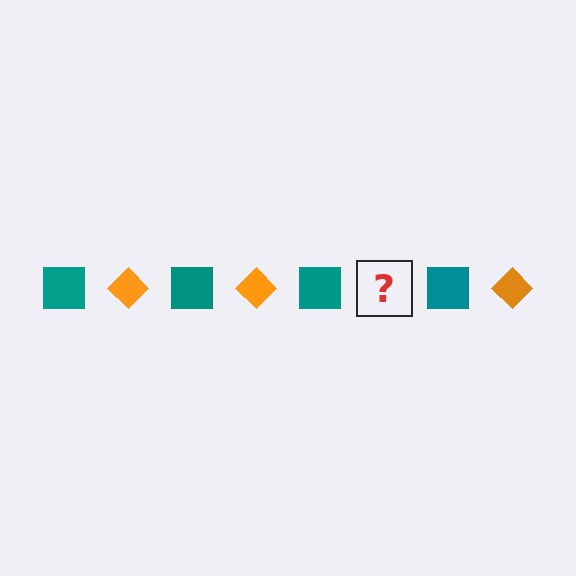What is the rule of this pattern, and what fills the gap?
The rule is that the pattern alternates between teal square and orange diamond. The gap should be filled with an orange diamond.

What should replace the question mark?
The question mark should be replaced with an orange diamond.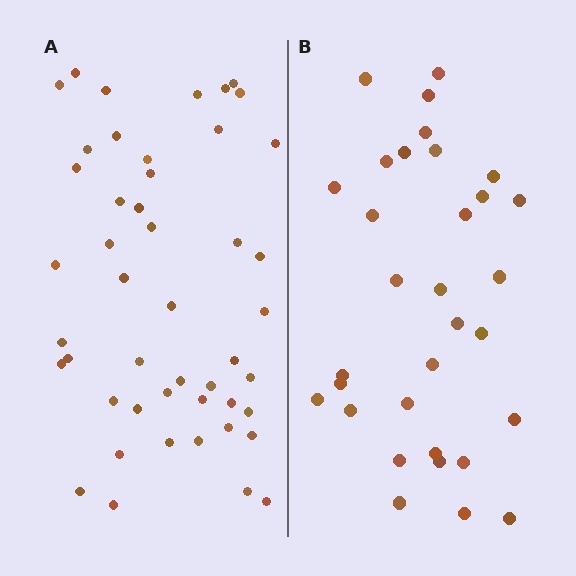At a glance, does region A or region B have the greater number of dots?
Region A (the left region) has more dots.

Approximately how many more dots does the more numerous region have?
Region A has approximately 15 more dots than region B.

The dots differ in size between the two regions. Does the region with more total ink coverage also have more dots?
No. Region B has more total ink coverage because its dots are larger, but region A actually contains more individual dots. Total area can be misleading — the number of items is what matters here.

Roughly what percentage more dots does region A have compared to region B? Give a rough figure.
About 45% more.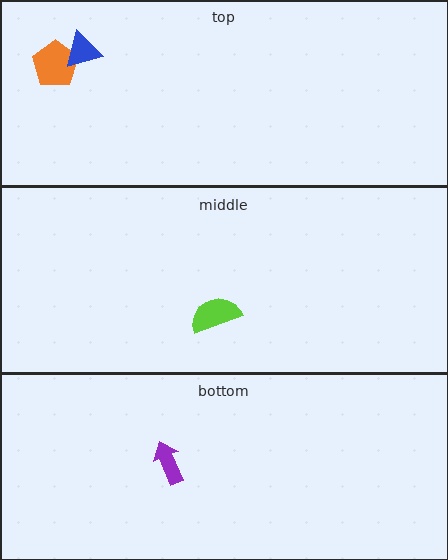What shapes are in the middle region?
The lime semicircle.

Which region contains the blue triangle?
The top region.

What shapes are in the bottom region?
The purple arrow.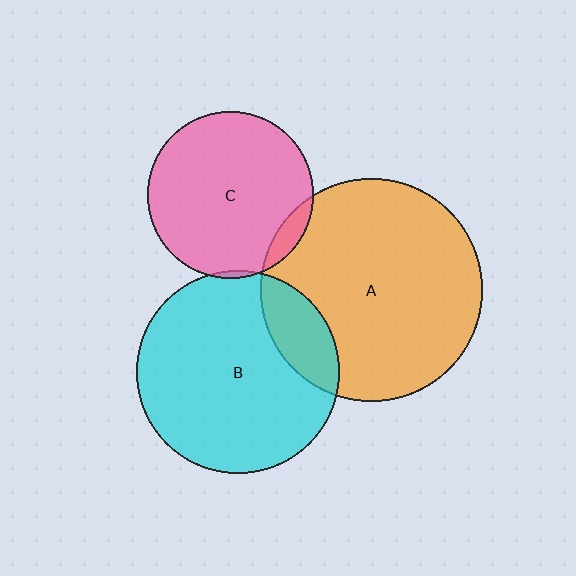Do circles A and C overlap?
Yes.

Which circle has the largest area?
Circle A (orange).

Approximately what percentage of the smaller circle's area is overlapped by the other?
Approximately 5%.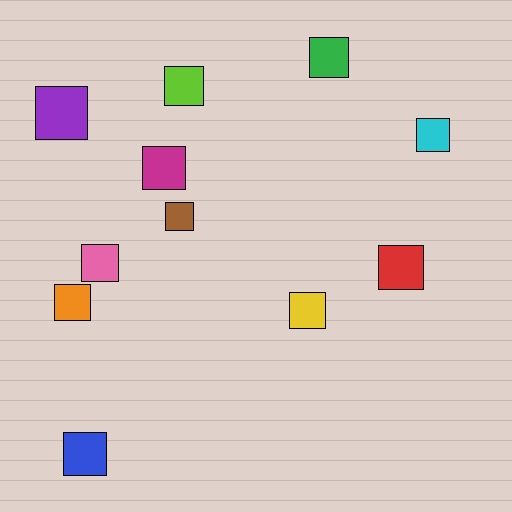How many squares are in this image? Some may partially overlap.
There are 11 squares.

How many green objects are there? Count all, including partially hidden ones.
There is 1 green object.